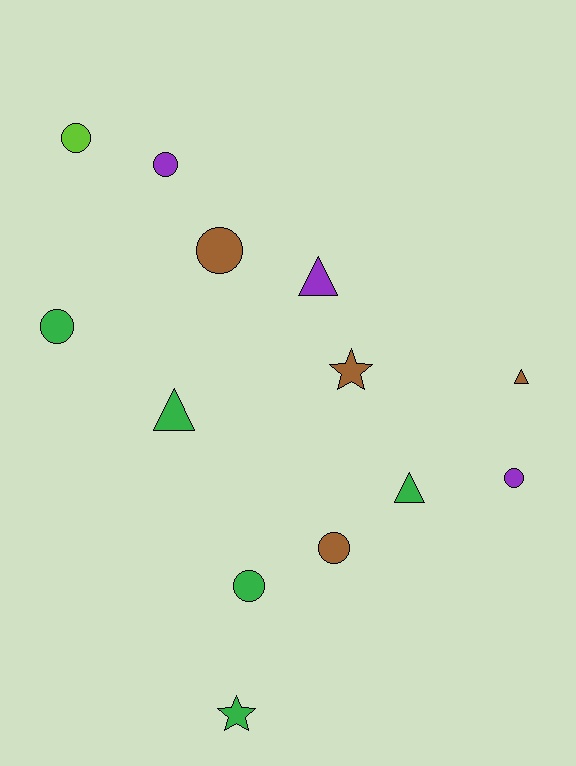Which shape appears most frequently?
Circle, with 7 objects.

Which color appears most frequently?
Green, with 5 objects.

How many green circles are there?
There are 2 green circles.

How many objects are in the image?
There are 13 objects.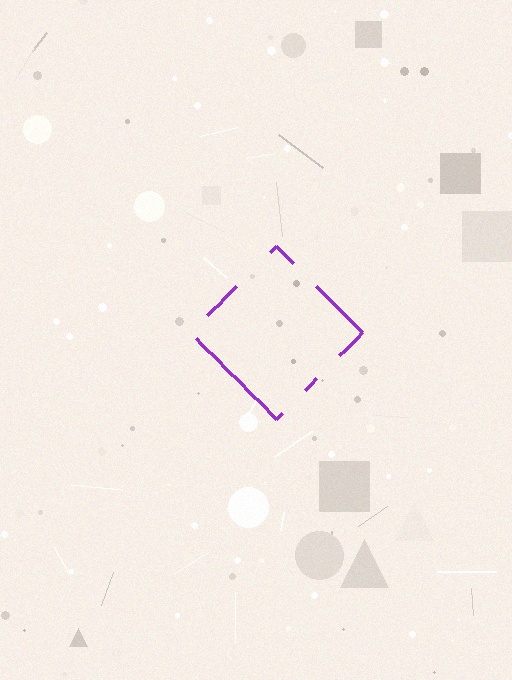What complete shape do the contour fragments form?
The contour fragments form a diamond.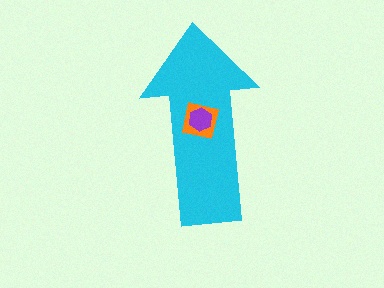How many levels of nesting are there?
3.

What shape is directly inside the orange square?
The purple hexagon.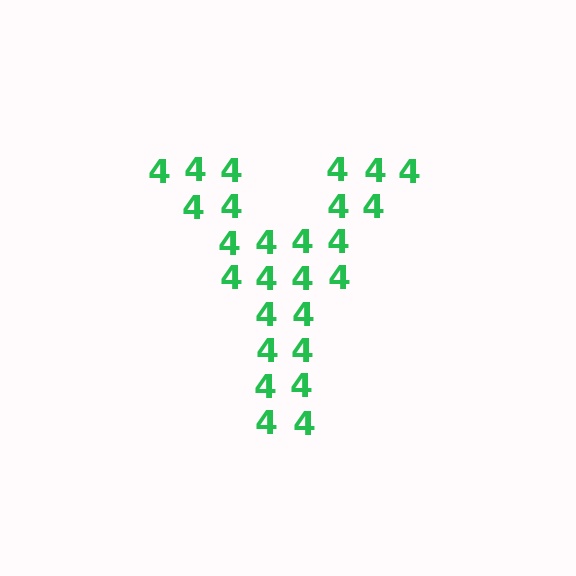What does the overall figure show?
The overall figure shows the letter Y.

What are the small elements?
The small elements are digit 4's.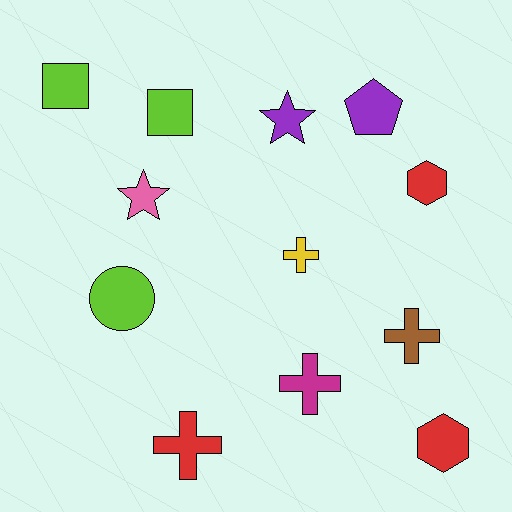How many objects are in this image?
There are 12 objects.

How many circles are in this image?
There is 1 circle.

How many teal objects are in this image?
There are no teal objects.